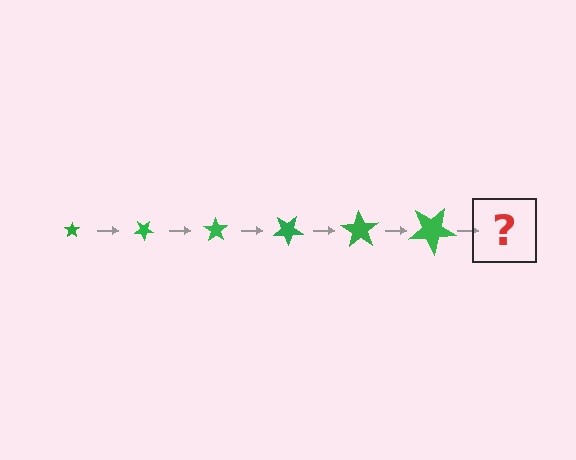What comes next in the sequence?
The next element should be a star, larger than the previous one and rotated 210 degrees from the start.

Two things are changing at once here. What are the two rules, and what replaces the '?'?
The two rules are that the star grows larger each step and it rotates 35 degrees each step. The '?' should be a star, larger than the previous one and rotated 210 degrees from the start.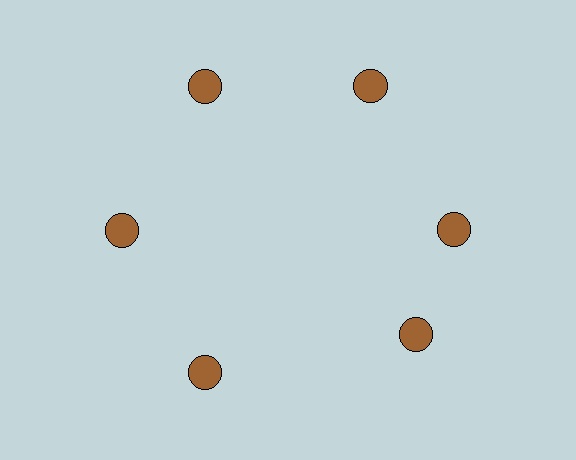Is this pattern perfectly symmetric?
No. The 6 brown circles are arranged in a ring, but one element near the 5 o'clock position is rotated out of alignment along the ring, breaking the 6-fold rotational symmetry.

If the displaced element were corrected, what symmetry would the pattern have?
It would have 6-fold rotational symmetry — the pattern would map onto itself every 60 degrees.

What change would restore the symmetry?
The symmetry would be restored by rotating it back into even spacing with its neighbors so that all 6 circles sit at equal angles and equal distance from the center.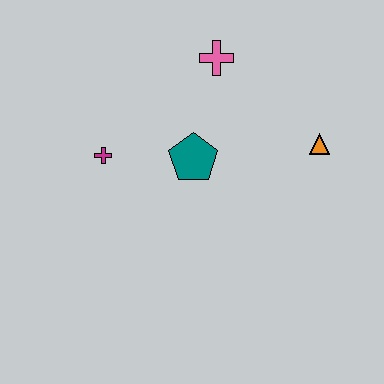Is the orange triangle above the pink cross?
No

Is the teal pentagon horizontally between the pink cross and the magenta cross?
Yes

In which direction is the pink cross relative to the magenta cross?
The pink cross is to the right of the magenta cross.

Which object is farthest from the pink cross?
The magenta cross is farthest from the pink cross.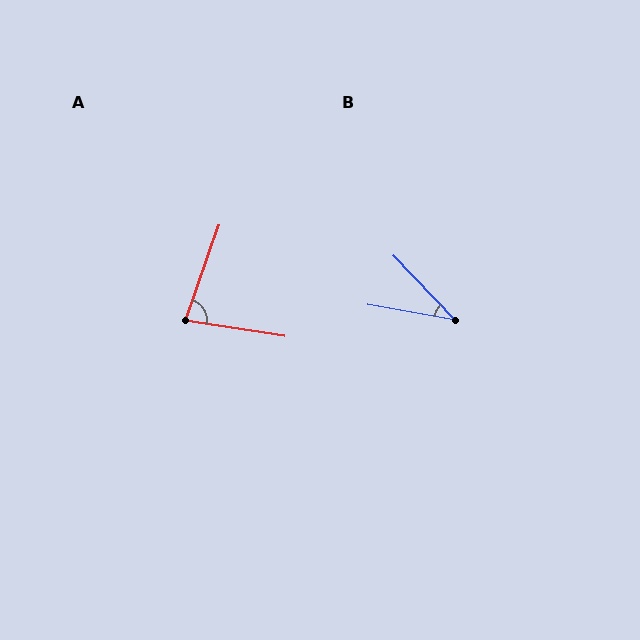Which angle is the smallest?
B, at approximately 36 degrees.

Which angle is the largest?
A, at approximately 79 degrees.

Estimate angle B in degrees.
Approximately 36 degrees.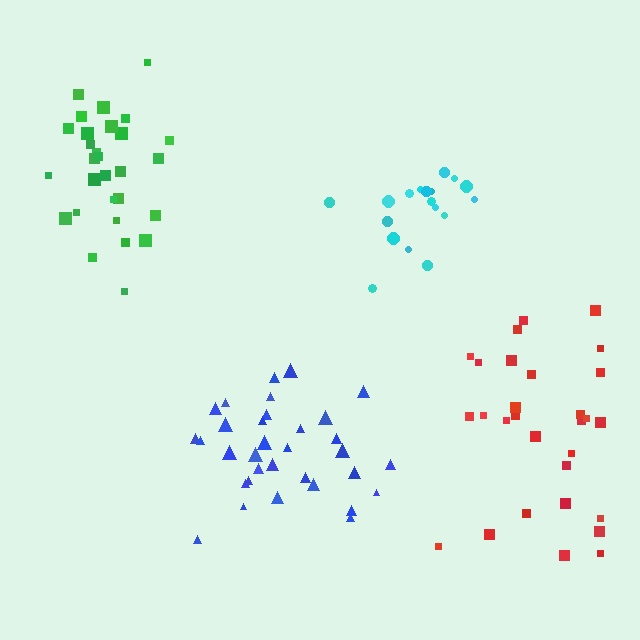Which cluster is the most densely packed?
Green.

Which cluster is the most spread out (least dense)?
Red.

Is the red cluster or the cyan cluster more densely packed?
Cyan.